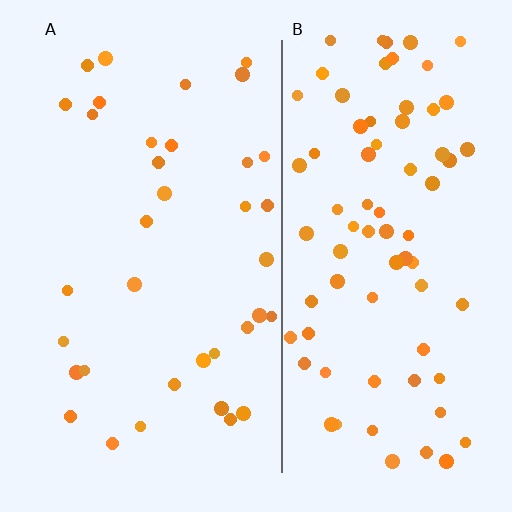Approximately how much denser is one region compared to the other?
Approximately 2.2× — region B over region A.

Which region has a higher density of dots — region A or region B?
B (the right).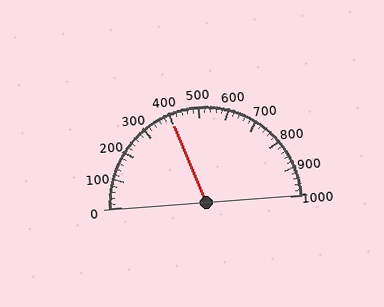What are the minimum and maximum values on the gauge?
The gauge ranges from 0 to 1000.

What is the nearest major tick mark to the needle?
The nearest major tick mark is 400.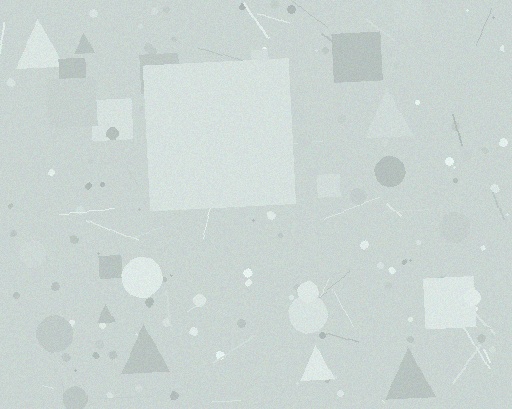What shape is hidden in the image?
A square is hidden in the image.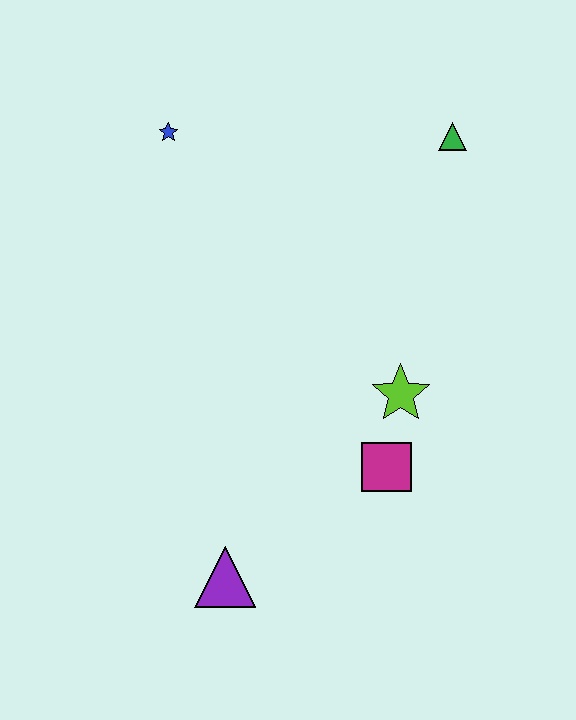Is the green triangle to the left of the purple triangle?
No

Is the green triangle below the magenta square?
No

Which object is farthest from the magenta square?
The blue star is farthest from the magenta square.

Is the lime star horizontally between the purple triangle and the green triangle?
Yes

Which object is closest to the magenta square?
The lime star is closest to the magenta square.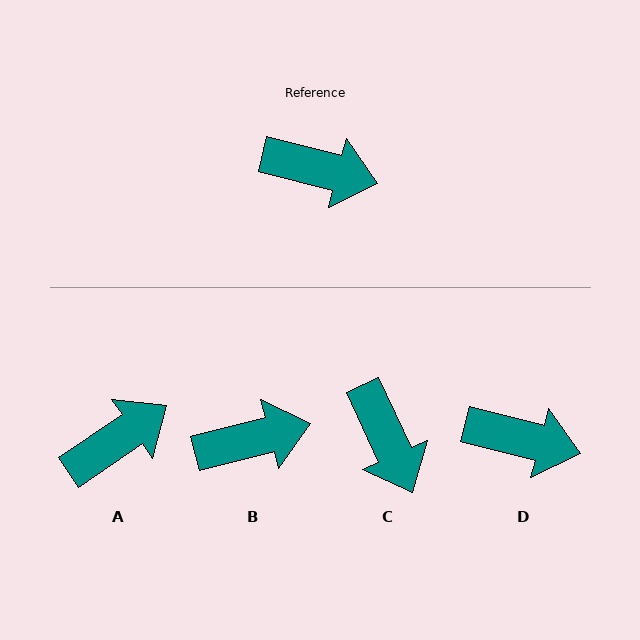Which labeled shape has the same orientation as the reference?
D.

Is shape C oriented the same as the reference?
No, it is off by about 51 degrees.